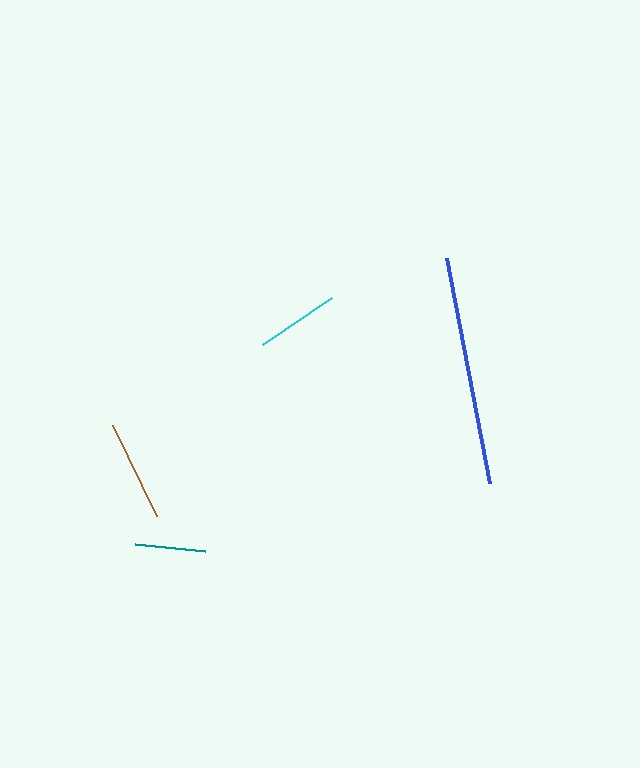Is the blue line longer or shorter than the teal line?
The blue line is longer than the teal line.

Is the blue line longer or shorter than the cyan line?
The blue line is longer than the cyan line.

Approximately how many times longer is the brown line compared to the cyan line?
The brown line is approximately 1.2 times the length of the cyan line.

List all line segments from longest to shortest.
From longest to shortest: blue, brown, cyan, teal.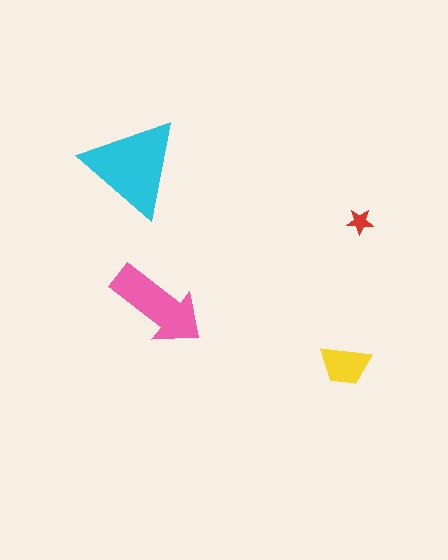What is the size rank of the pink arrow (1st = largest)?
2nd.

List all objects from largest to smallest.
The cyan triangle, the pink arrow, the yellow trapezoid, the red star.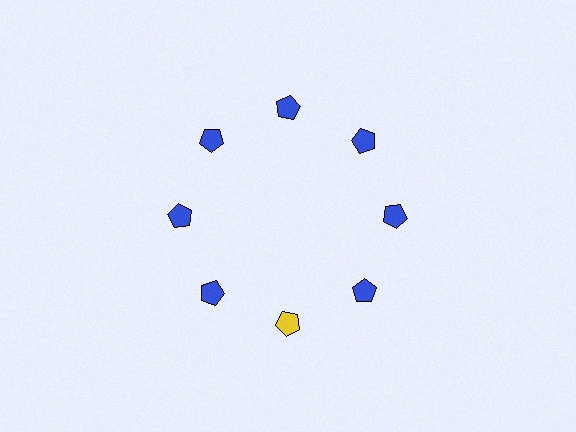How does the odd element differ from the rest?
It has a different color: yellow instead of blue.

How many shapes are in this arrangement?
There are 8 shapes arranged in a ring pattern.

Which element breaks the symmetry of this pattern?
The yellow pentagon at roughly the 6 o'clock position breaks the symmetry. All other shapes are blue pentagons.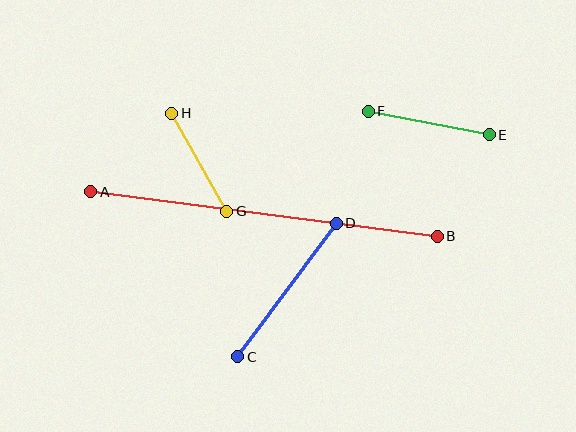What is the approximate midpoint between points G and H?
The midpoint is at approximately (199, 162) pixels.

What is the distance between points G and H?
The distance is approximately 113 pixels.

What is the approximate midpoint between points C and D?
The midpoint is at approximately (287, 290) pixels.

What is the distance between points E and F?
The distance is approximately 123 pixels.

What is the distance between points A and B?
The distance is approximately 349 pixels.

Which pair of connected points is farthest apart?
Points A and B are farthest apart.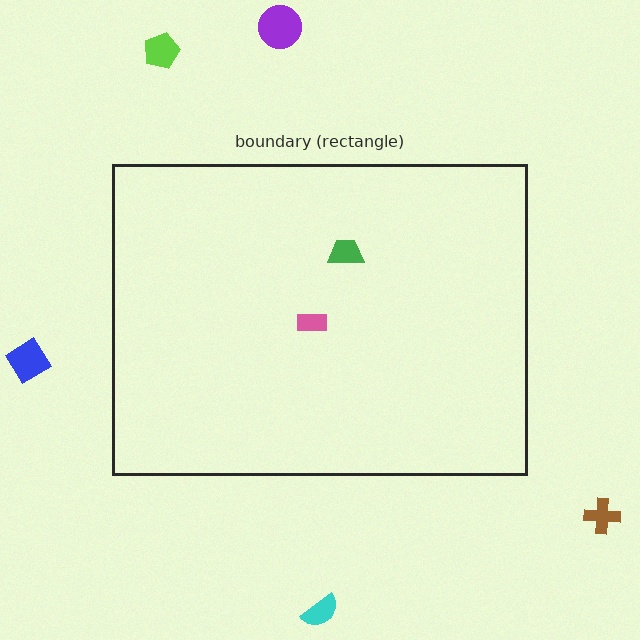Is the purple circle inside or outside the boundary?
Outside.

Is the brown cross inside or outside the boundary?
Outside.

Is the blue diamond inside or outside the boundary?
Outside.